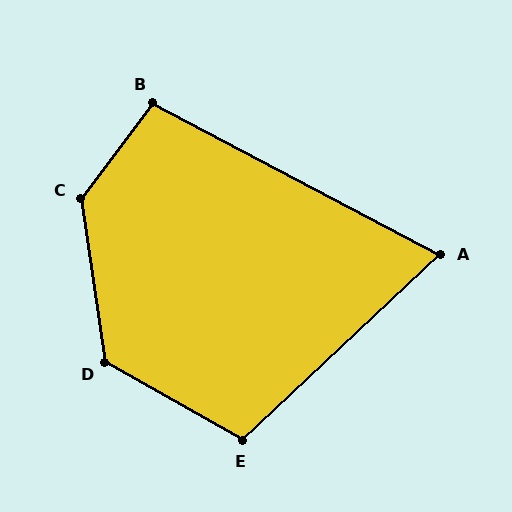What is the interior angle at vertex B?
Approximately 99 degrees (obtuse).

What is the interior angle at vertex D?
Approximately 128 degrees (obtuse).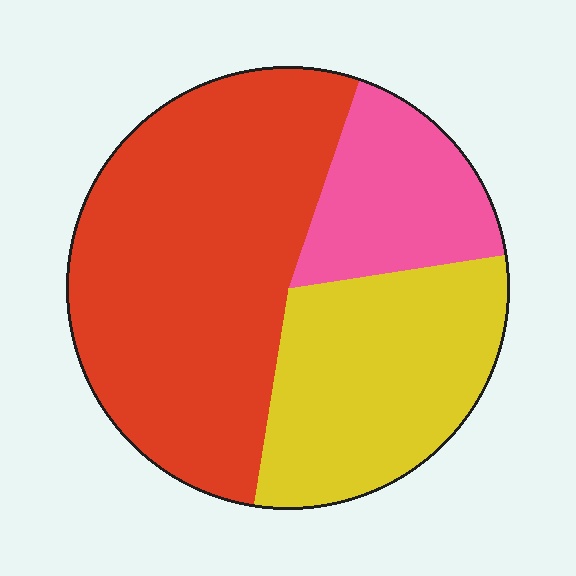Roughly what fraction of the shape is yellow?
Yellow takes up about one third (1/3) of the shape.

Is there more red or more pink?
Red.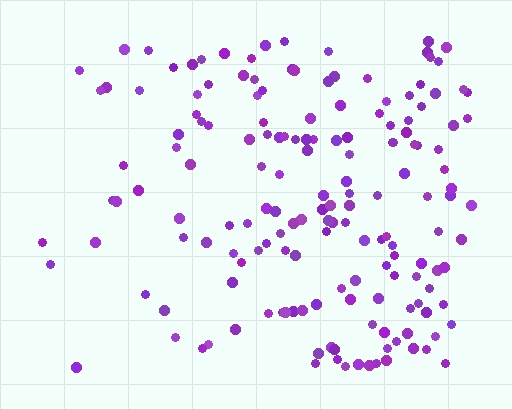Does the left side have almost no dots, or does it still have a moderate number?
Still a moderate number, just noticeably fewer than the right.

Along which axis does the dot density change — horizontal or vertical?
Horizontal.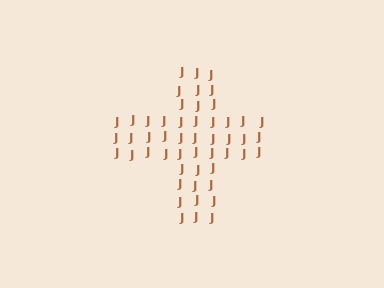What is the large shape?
The large shape is a cross.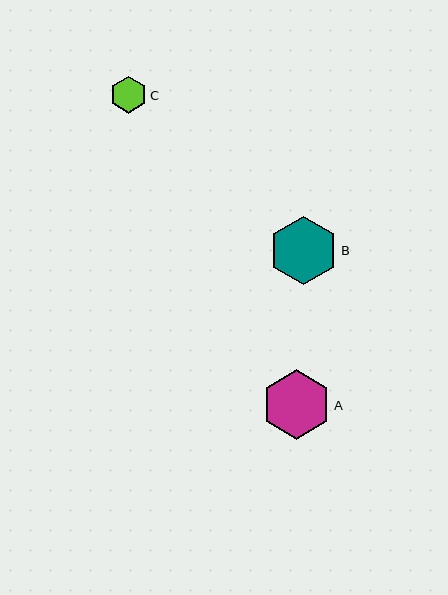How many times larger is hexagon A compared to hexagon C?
Hexagon A is approximately 1.9 times the size of hexagon C.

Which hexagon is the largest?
Hexagon A is the largest with a size of approximately 69 pixels.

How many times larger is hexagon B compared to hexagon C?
Hexagon B is approximately 1.9 times the size of hexagon C.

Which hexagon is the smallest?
Hexagon C is the smallest with a size of approximately 37 pixels.